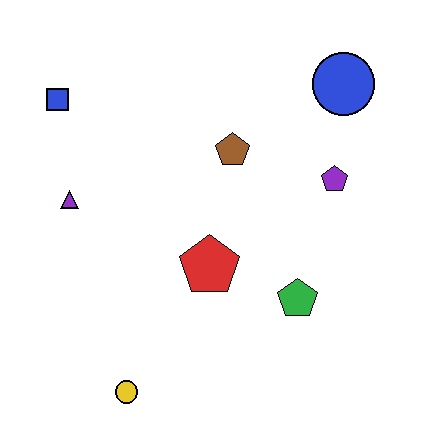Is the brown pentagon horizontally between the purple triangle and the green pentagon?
Yes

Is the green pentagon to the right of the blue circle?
No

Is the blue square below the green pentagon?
No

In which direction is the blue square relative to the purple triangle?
The blue square is above the purple triangle.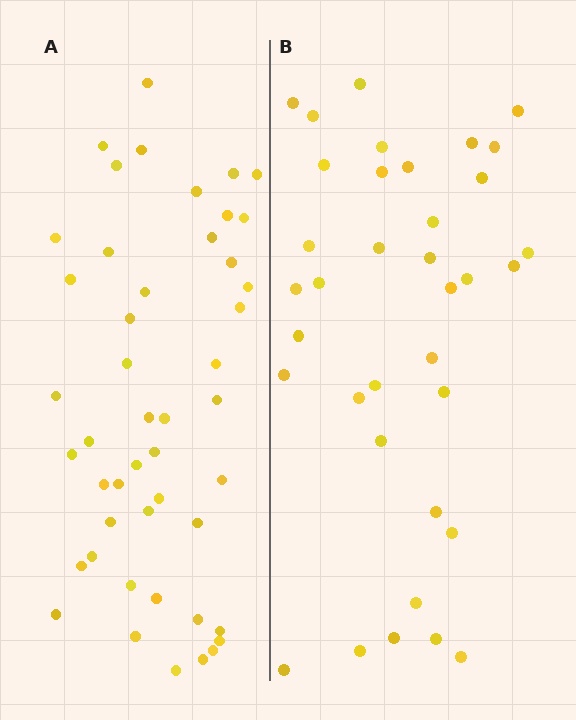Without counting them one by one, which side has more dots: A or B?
Region A (the left region) has more dots.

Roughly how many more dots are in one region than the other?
Region A has roughly 12 or so more dots than region B.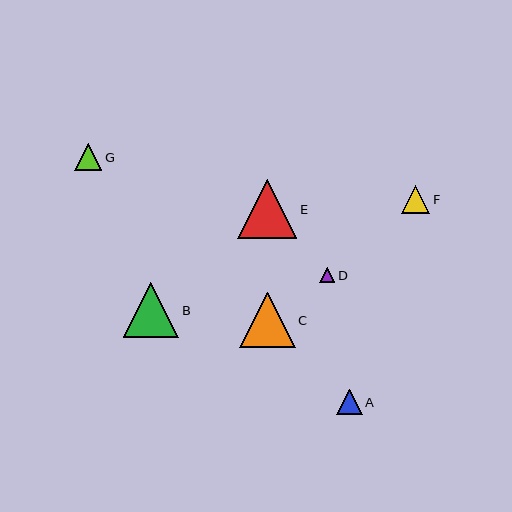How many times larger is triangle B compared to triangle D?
Triangle B is approximately 3.7 times the size of triangle D.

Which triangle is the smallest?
Triangle D is the smallest with a size of approximately 15 pixels.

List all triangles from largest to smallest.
From largest to smallest: E, C, B, F, G, A, D.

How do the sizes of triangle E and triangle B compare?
Triangle E and triangle B are approximately the same size.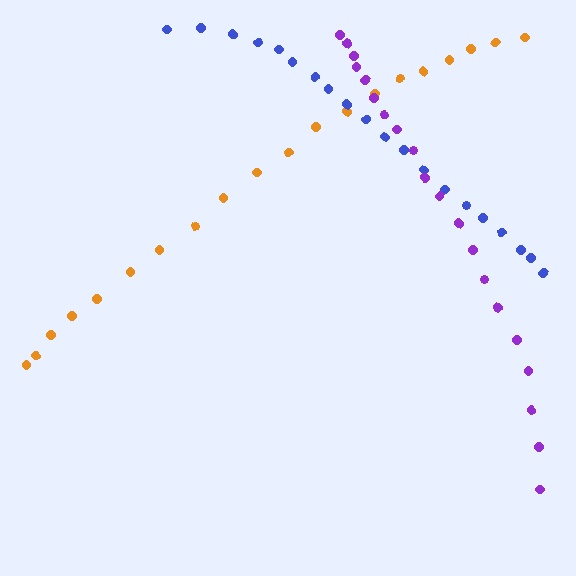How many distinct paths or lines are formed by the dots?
There are 3 distinct paths.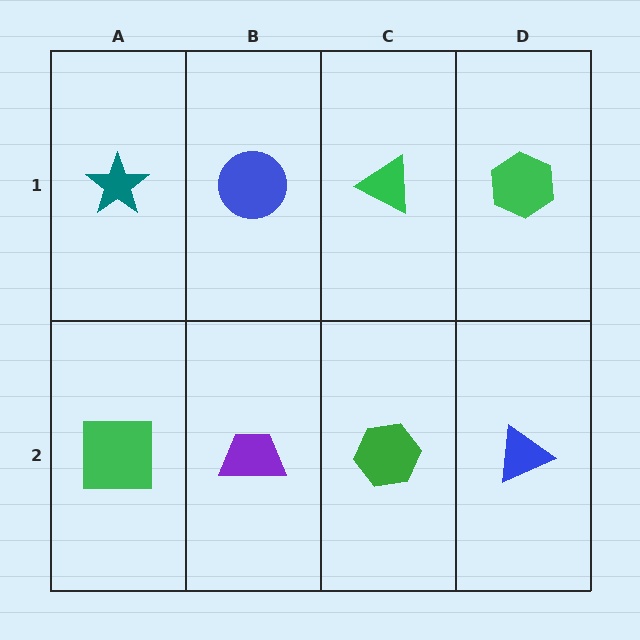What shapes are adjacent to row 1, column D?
A blue triangle (row 2, column D), a green triangle (row 1, column C).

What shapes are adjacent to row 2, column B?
A blue circle (row 1, column B), a green square (row 2, column A), a green hexagon (row 2, column C).